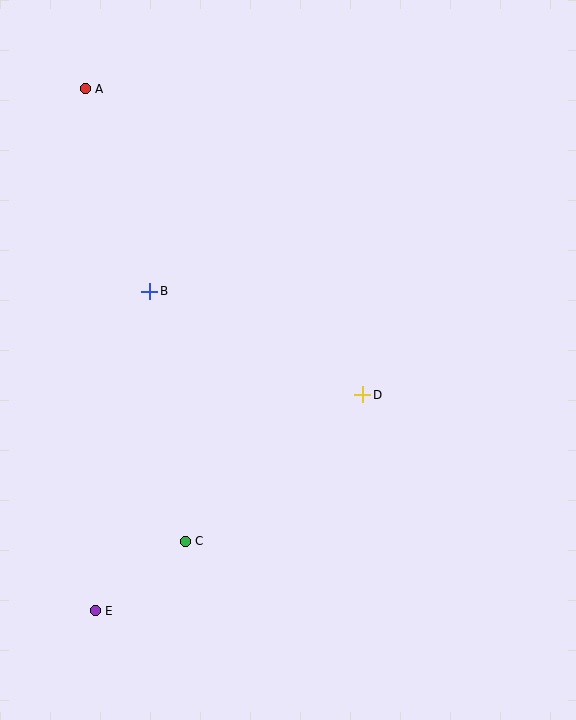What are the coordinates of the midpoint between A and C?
The midpoint between A and C is at (135, 315).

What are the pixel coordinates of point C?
Point C is at (185, 541).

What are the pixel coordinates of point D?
Point D is at (363, 395).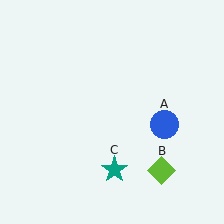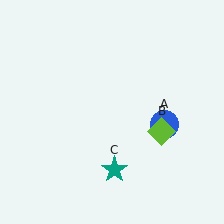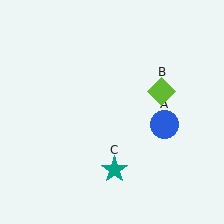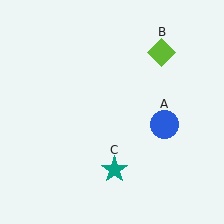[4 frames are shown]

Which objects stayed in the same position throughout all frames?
Blue circle (object A) and teal star (object C) remained stationary.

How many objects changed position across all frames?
1 object changed position: lime diamond (object B).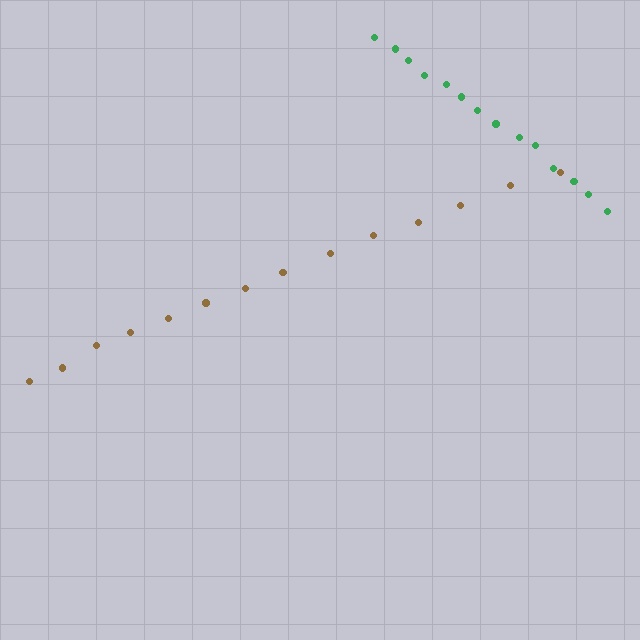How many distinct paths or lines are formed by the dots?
There are 2 distinct paths.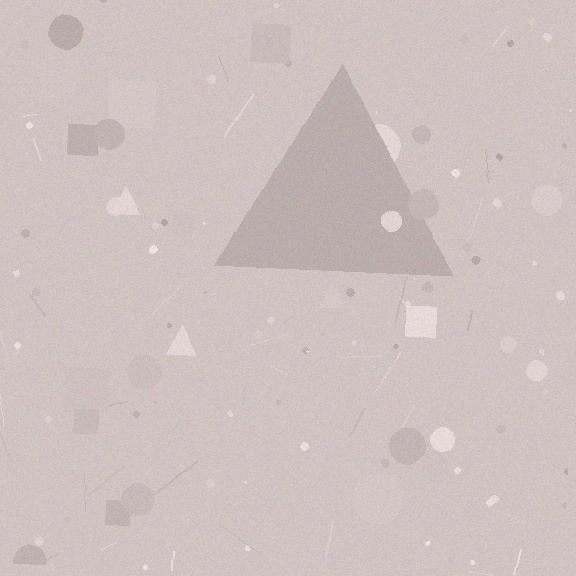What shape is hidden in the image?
A triangle is hidden in the image.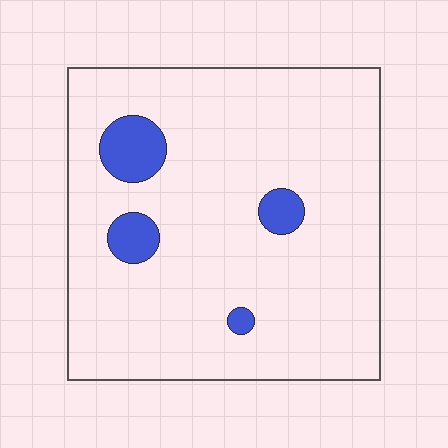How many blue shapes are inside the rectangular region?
4.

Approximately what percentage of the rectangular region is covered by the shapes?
Approximately 10%.